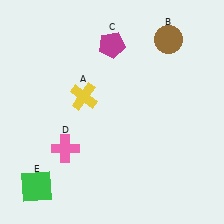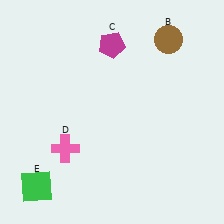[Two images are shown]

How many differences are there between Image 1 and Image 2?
There is 1 difference between the two images.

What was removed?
The yellow cross (A) was removed in Image 2.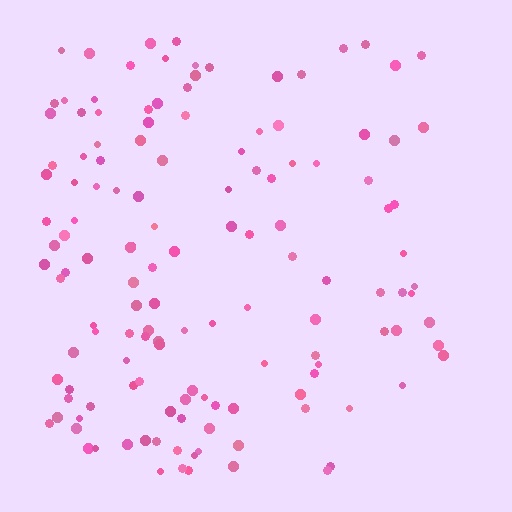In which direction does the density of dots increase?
From right to left, with the left side densest.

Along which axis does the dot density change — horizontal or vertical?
Horizontal.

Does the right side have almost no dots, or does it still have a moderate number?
Still a moderate number, just noticeably fewer than the left.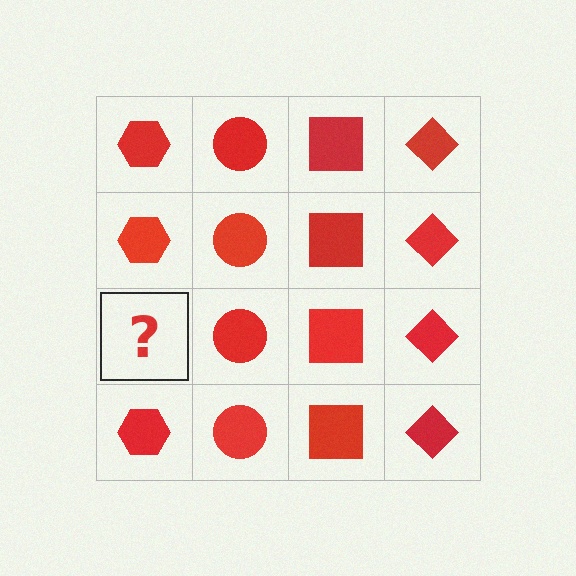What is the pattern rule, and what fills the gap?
The rule is that each column has a consistent shape. The gap should be filled with a red hexagon.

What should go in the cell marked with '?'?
The missing cell should contain a red hexagon.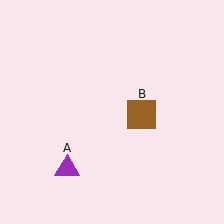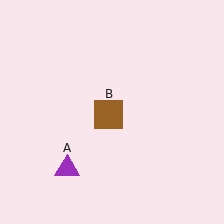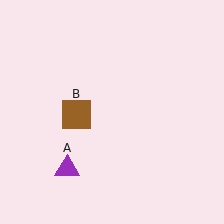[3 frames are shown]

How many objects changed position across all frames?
1 object changed position: brown square (object B).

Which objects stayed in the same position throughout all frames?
Purple triangle (object A) remained stationary.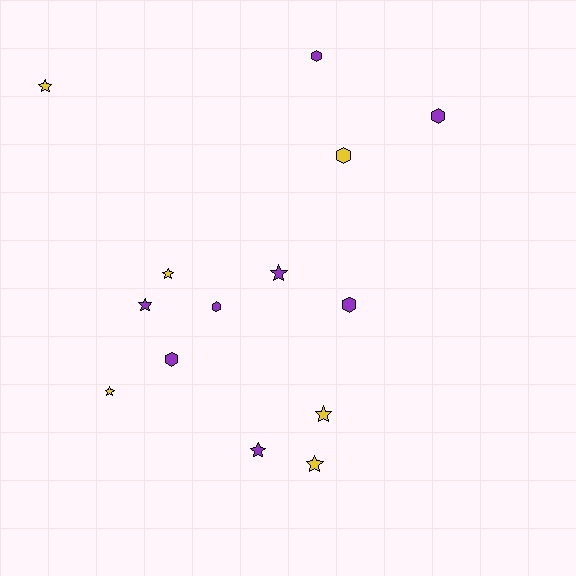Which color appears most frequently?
Purple, with 8 objects.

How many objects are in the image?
There are 14 objects.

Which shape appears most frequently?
Star, with 8 objects.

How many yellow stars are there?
There are 5 yellow stars.